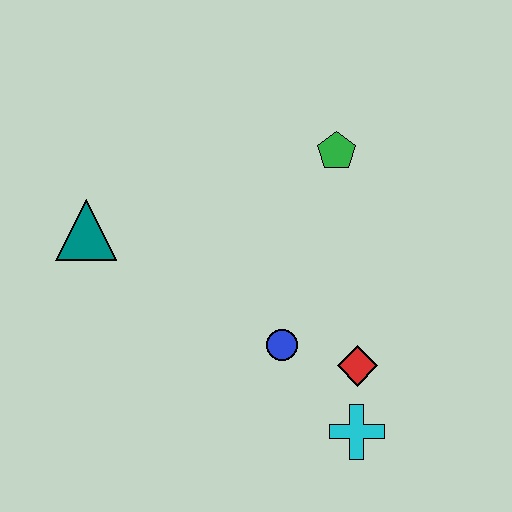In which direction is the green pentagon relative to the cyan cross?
The green pentagon is above the cyan cross.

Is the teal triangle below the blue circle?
No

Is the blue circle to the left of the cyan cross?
Yes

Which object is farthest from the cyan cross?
The teal triangle is farthest from the cyan cross.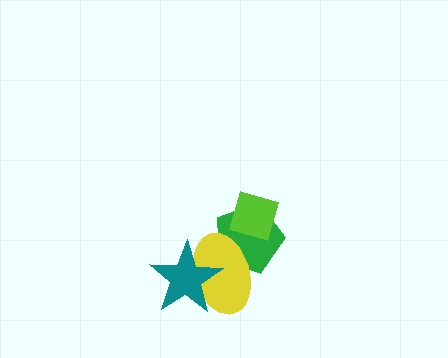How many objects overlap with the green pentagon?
2 objects overlap with the green pentagon.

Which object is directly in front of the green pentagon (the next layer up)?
The lime diamond is directly in front of the green pentagon.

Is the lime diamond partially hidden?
No, no other shape covers it.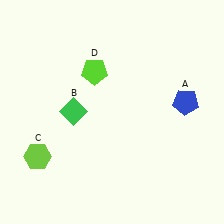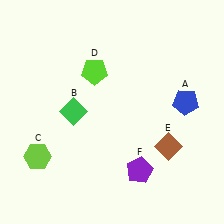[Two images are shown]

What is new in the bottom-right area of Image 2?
A purple pentagon (F) was added in the bottom-right area of Image 2.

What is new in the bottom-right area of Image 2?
A brown diamond (E) was added in the bottom-right area of Image 2.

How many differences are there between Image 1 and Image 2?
There are 2 differences between the two images.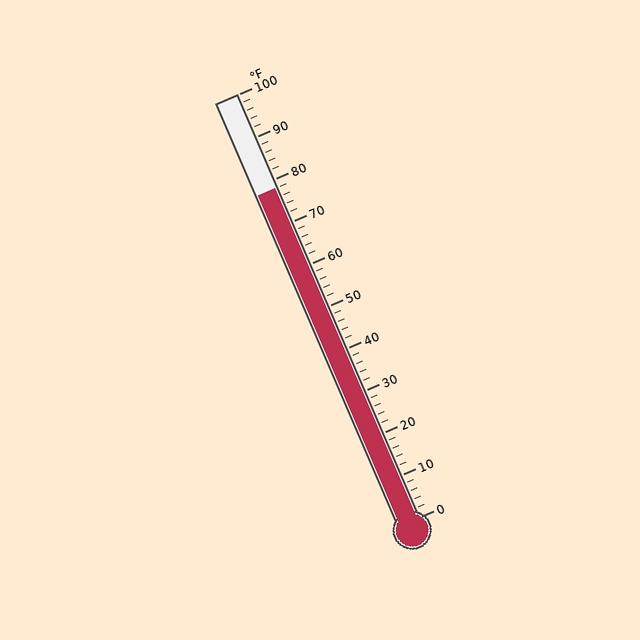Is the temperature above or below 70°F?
The temperature is above 70°F.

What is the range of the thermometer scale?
The thermometer scale ranges from 0°F to 100°F.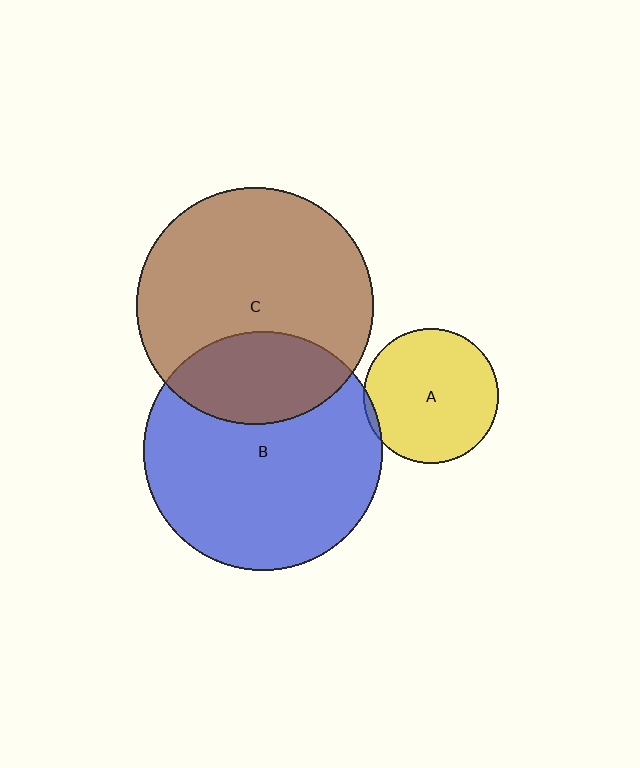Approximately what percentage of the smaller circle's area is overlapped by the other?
Approximately 30%.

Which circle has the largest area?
Circle B (blue).